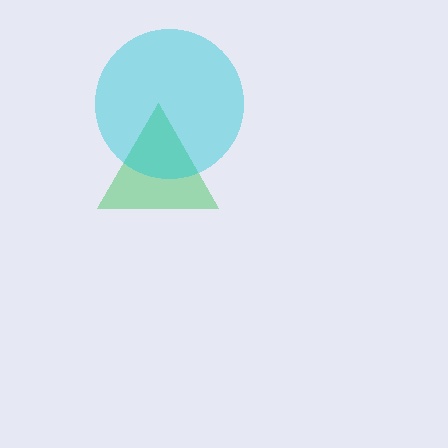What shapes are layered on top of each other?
The layered shapes are: a green triangle, a cyan circle.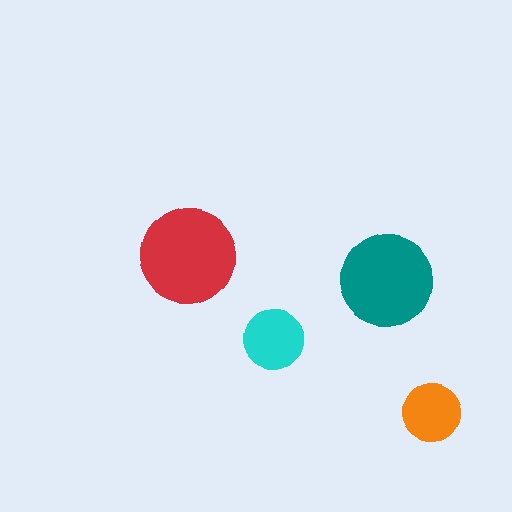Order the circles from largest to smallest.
the red one, the teal one, the cyan one, the orange one.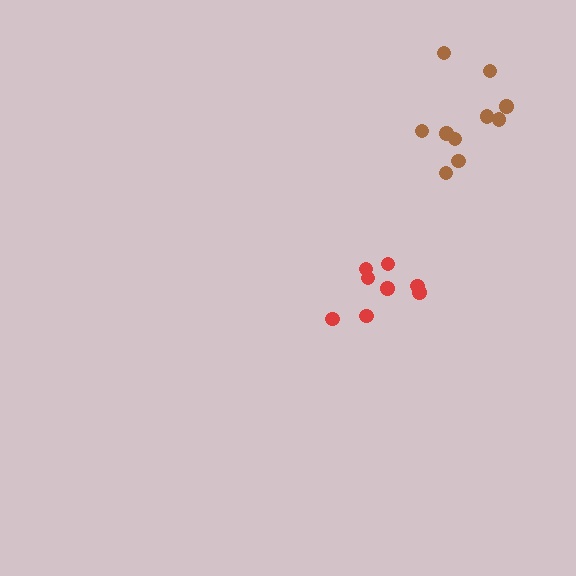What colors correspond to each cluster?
The clusters are colored: red, brown.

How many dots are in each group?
Group 1: 8 dots, Group 2: 10 dots (18 total).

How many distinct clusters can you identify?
There are 2 distinct clusters.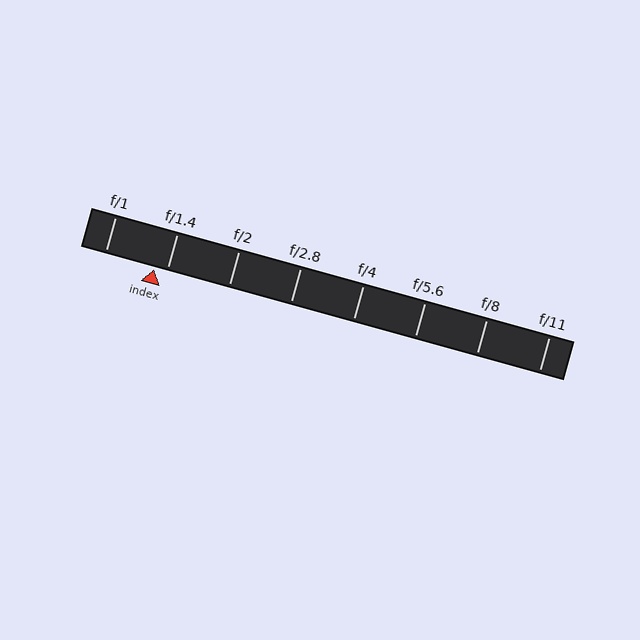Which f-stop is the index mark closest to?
The index mark is closest to f/1.4.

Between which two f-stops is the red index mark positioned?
The index mark is between f/1 and f/1.4.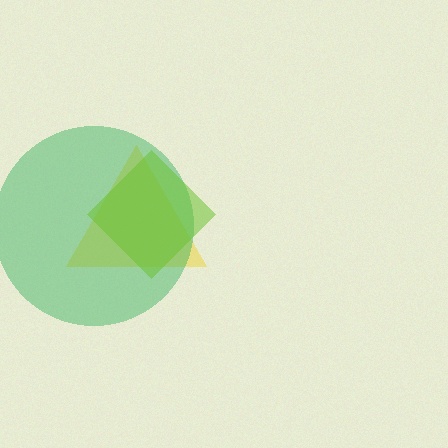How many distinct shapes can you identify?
There are 3 distinct shapes: a yellow triangle, a green circle, a lime diamond.